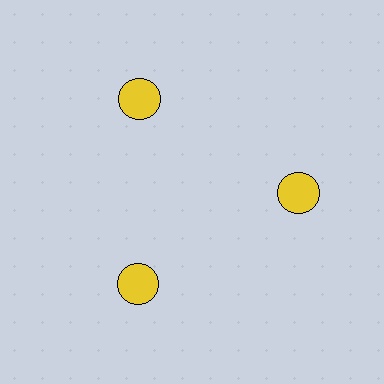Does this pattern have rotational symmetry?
Yes, this pattern has 3-fold rotational symmetry. It looks the same after rotating 120 degrees around the center.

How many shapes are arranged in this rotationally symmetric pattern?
There are 3 shapes, arranged in 3 groups of 1.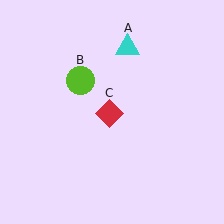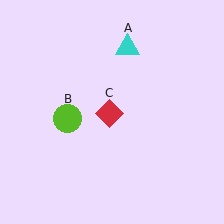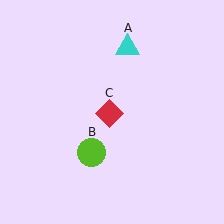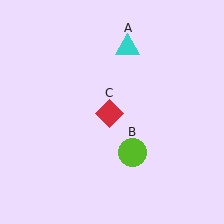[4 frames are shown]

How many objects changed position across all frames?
1 object changed position: lime circle (object B).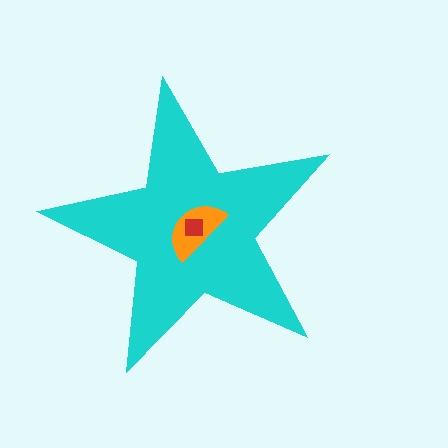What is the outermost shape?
The cyan star.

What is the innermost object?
The red square.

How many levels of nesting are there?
3.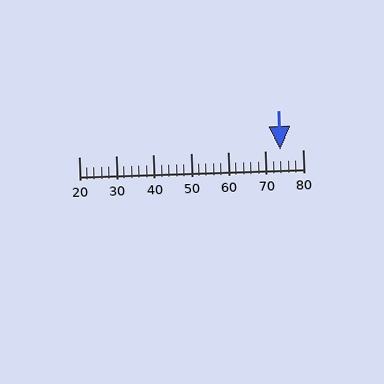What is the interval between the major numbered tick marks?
The major tick marks are spaced 10 units apart.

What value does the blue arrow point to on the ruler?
The blue arrow points to approximately 74.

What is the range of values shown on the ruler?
The ruler shows values from 20 to 80.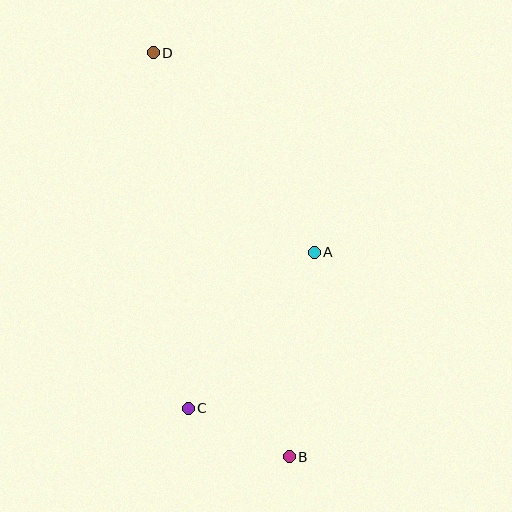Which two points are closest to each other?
Points B and C are closest to each other.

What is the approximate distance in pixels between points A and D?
The distance between A and D is approximately 256 pixels.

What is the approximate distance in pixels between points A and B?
The distance between A and B is approximately 206 pixels.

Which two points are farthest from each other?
Points B and D are farthest from each other.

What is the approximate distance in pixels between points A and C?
The distance between A and C is approximately 201 pixels.